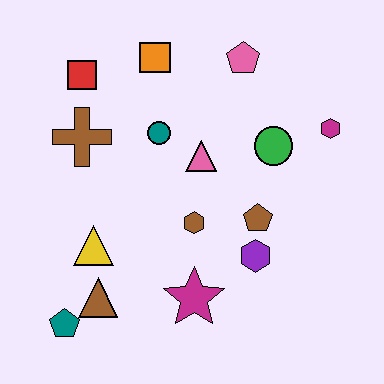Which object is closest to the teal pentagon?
The brown triangle is closest to the teal pentagon.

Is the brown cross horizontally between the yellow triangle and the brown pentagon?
No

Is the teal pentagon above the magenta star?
No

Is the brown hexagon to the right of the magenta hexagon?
No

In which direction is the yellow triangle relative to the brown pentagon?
The yellow triangle is to the left of the brown pentagon.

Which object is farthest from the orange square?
The teal pentagon is farthest from the orange square.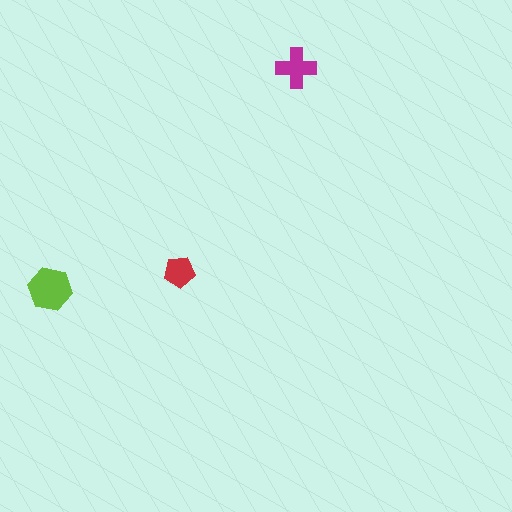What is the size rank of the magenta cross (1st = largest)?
2nd.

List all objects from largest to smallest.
The lime hexagon, the magenta cross, the red pentagon.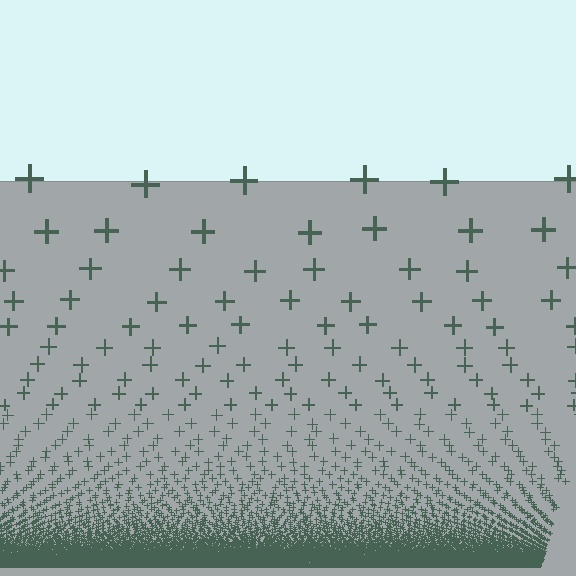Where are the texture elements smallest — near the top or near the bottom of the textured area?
Near the bottom.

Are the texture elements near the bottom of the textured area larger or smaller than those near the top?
Smaller. The gradient is inverted — elements near the bottom are smaller and denser.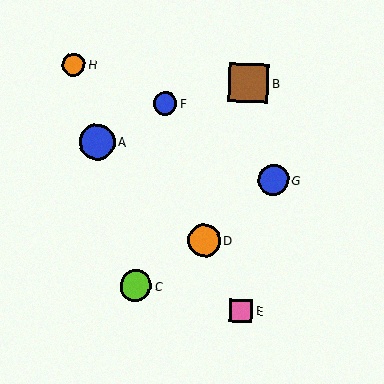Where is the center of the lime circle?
The center of the lime circle is at (136, 286).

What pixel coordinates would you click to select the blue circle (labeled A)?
Click at (97, 142) to select the blue circle A.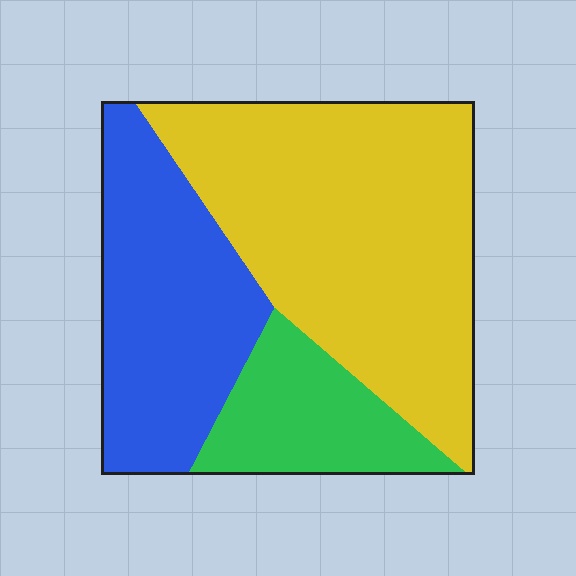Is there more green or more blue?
Blue.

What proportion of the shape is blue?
Blue covers about 30% of the shape.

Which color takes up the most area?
Yellow, at roughly 50%.